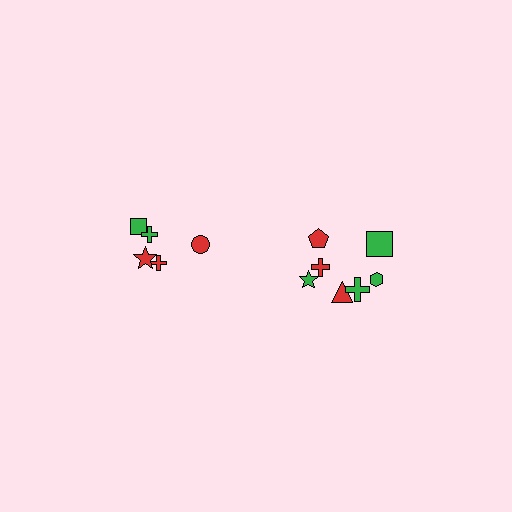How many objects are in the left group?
There are 5 objects.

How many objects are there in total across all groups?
There are 12 objects.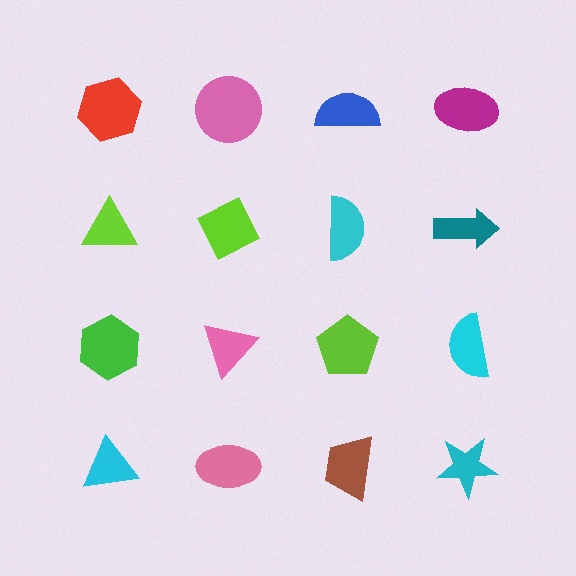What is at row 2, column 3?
A cyan semicircle.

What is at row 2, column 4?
A teal arrow.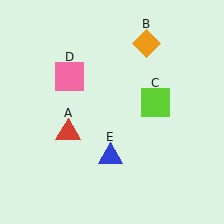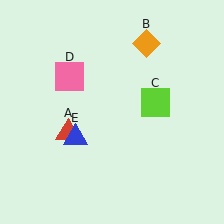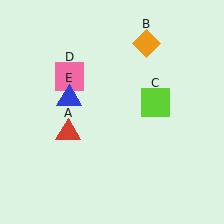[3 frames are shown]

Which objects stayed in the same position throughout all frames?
Red triangle (object A) and orange diamond (object B) and lime square (object C) and pink square (object D) remained stationary.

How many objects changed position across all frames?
1 object changed position: blue triangle (object E).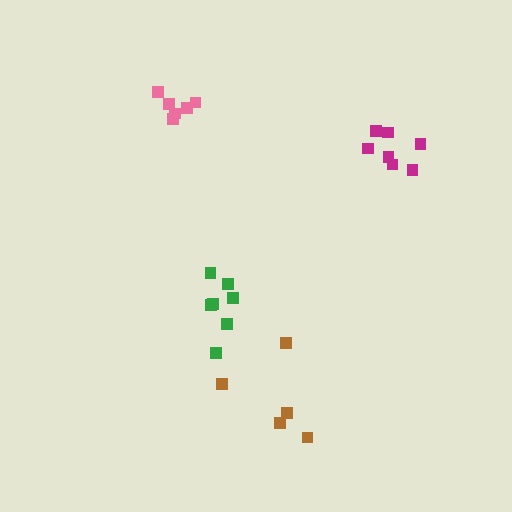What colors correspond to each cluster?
The clusters are colored: pink, brown, green, magenta.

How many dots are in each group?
Group 1: 6 dots, Group 2: 5 dots, Group 3: 7 dots, Group 4: 7 dots (25 total).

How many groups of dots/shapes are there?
There are 4 groups.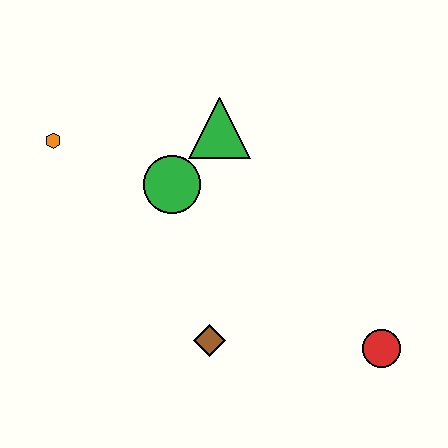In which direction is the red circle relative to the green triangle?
The red circle is below the green triangle.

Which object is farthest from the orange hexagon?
The red circle is farthest from the orange hexagon.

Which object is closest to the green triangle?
The green circle is closest to the green triangle.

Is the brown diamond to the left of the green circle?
No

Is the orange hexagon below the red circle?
No